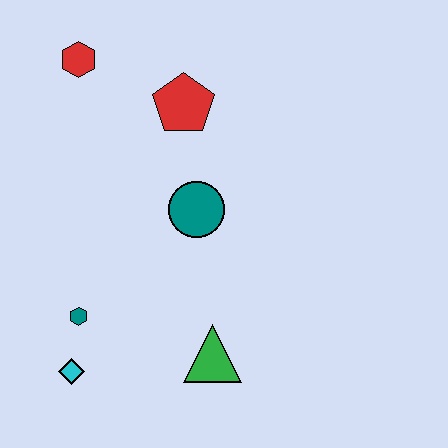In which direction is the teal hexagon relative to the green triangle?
The teal hexagon is to the left of the green triangle.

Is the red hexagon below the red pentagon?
No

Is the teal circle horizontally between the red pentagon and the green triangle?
Yes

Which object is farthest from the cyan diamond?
The red hexagon is farthest from the cyan diamond.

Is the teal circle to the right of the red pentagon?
Yes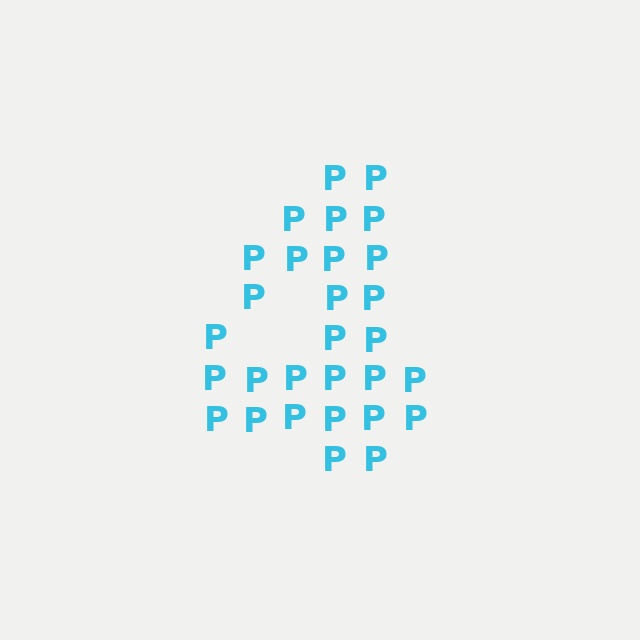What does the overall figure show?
The overall figure shows the digit 4.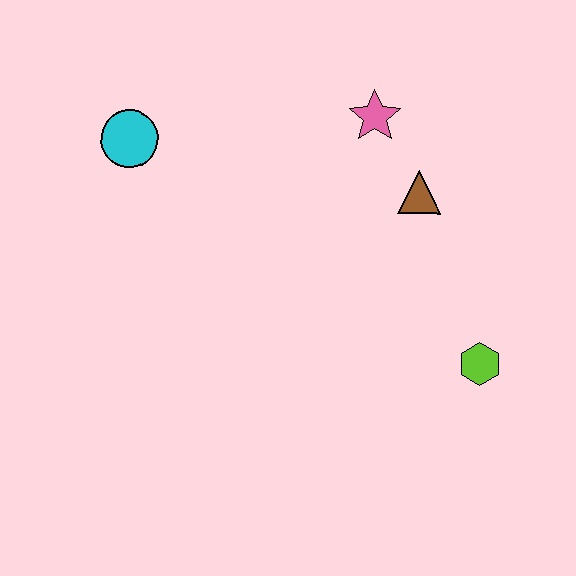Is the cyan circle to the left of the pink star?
Yes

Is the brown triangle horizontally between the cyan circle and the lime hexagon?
Yes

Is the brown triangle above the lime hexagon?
Yes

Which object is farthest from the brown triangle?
The cyan circle is farthest from the brown triangle.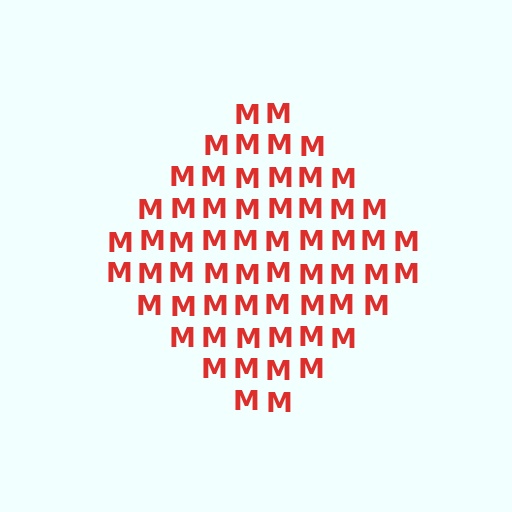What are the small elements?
The small elements are letter M's.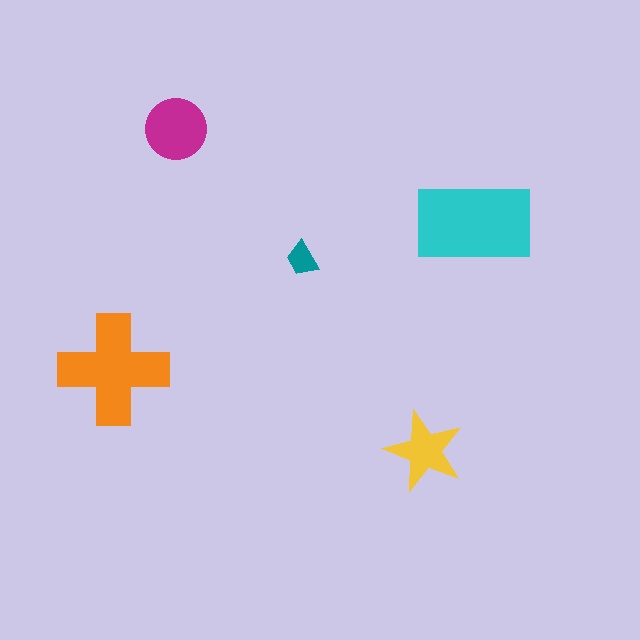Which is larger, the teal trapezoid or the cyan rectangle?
The cyan rectangle.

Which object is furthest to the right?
The cyan rectangle is rightmost.